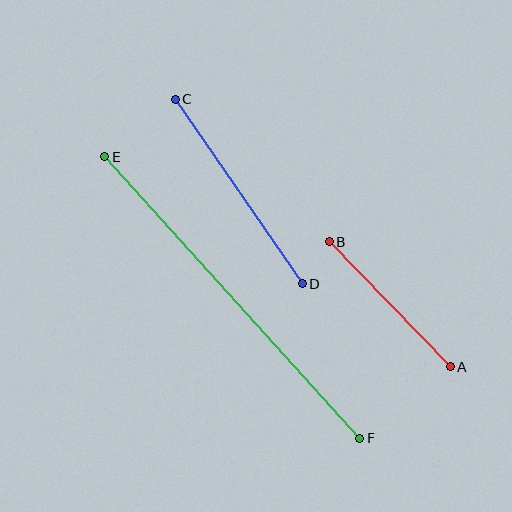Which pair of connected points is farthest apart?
Points E and F are farthest apart.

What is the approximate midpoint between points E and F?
The midpoint is at approximately (232, 298) pixels.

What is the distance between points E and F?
The distance is approximately 380 pixels.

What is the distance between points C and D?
The distance is approximately 224 pixels.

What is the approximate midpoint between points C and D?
The midpoint is at approximately (239, 192) pixels.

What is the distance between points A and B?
The distance is approximately 174 pixels.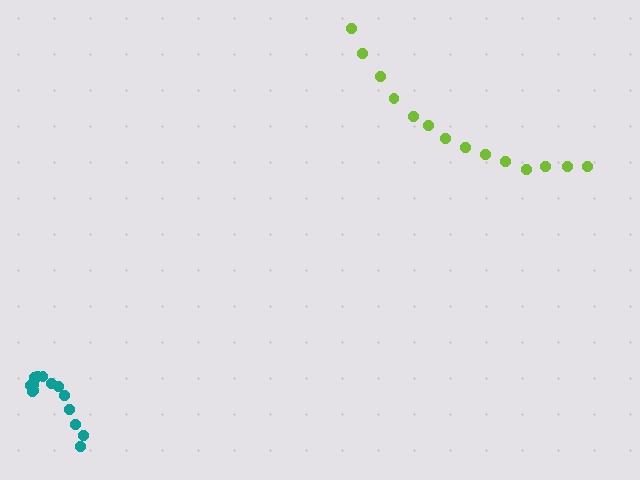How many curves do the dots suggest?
There are 2 distinct paths.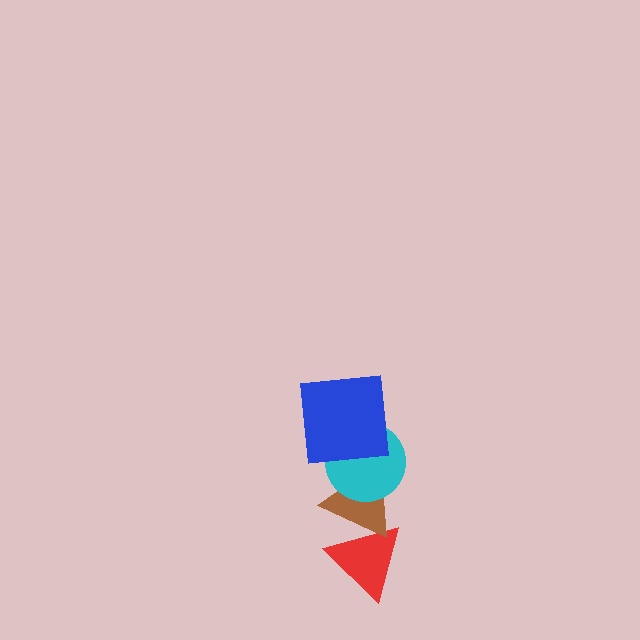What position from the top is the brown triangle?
The brown triangle is 3rd from the top.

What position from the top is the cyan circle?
The cyan circle is 2nd from the top.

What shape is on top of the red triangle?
The brown triangle is on top of the red triangle.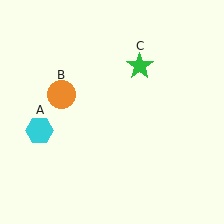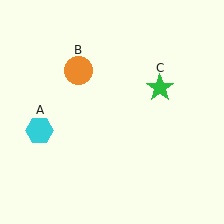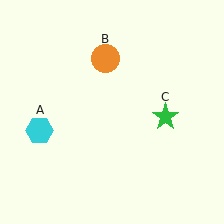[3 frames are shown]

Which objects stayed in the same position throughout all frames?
Cyan hexagon (object A) remained stationary.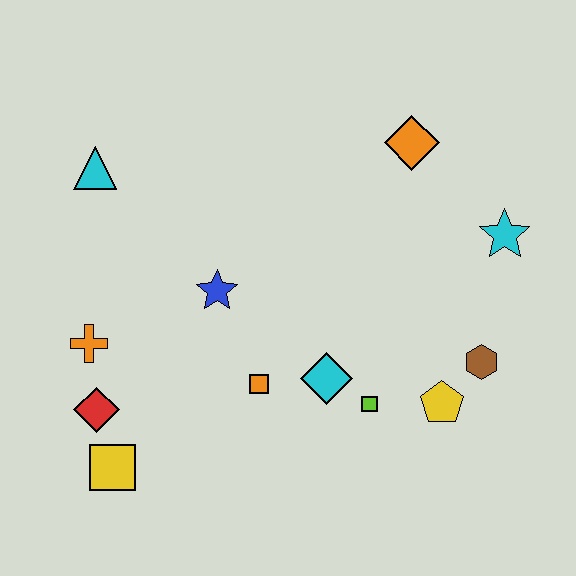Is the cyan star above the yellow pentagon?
Yes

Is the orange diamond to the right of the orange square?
Yes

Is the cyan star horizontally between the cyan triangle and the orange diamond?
No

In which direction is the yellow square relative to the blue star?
The yellow square is below the blue star.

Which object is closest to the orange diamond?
The cyan star is closest to the orange diamond.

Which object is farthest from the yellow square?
The cyan star is farthest from the yellow square.